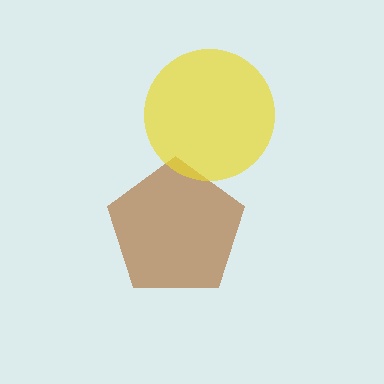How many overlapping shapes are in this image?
There are 2 overlapping shapes in the image.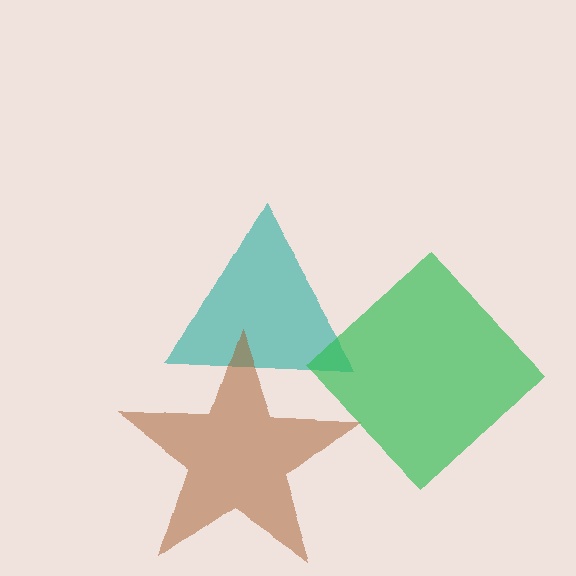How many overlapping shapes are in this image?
There are 3 overlapping shapes in the image.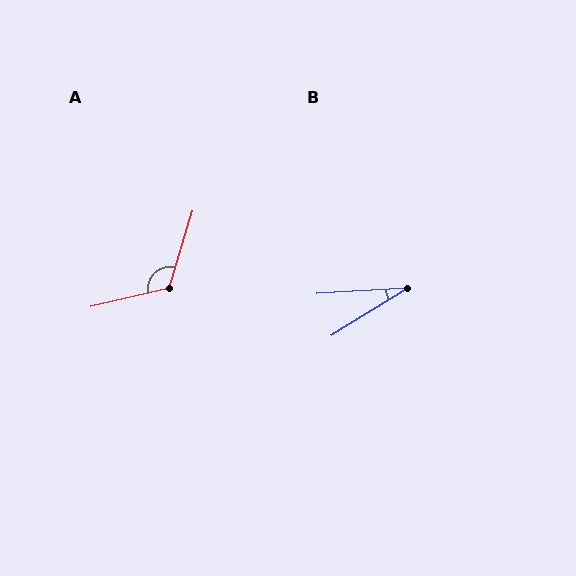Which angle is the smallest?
B, at approximately 28 degrees.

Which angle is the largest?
A, at approximately 120 degrees.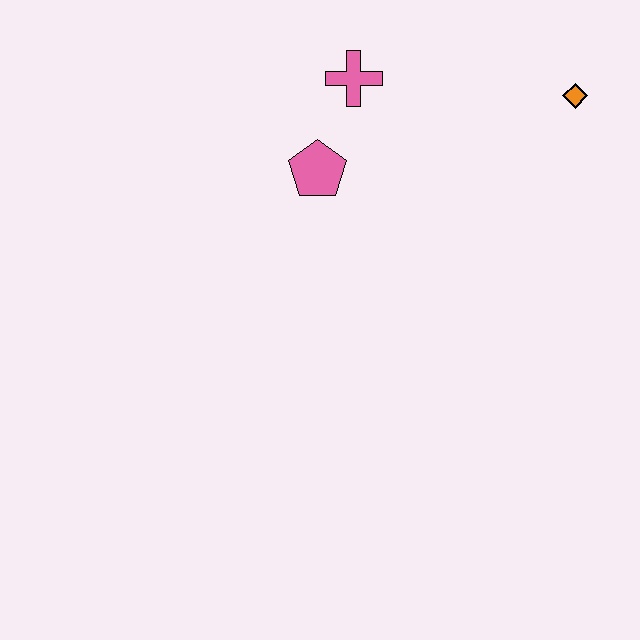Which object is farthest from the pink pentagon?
The orange diamond is farthest from the pink pentagon.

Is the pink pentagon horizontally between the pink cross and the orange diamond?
No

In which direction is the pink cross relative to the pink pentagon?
The pink cross is above the pink pentagon.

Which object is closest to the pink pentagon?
The pink cross is closest to the pink pentagon.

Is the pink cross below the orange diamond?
No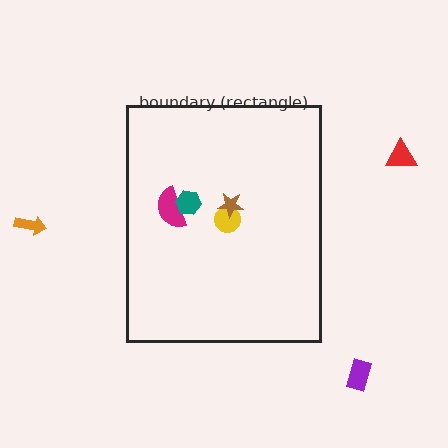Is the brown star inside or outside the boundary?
Inside.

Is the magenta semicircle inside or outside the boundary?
Inside.